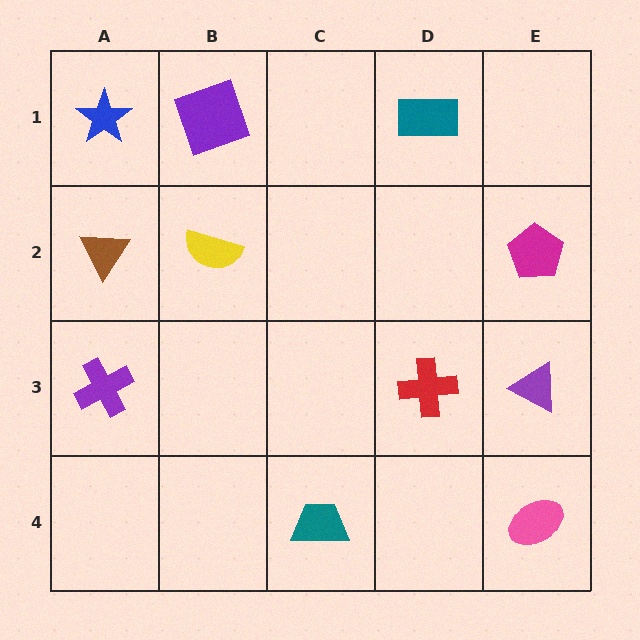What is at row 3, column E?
A purple triangle.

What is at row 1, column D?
A teal rectangle.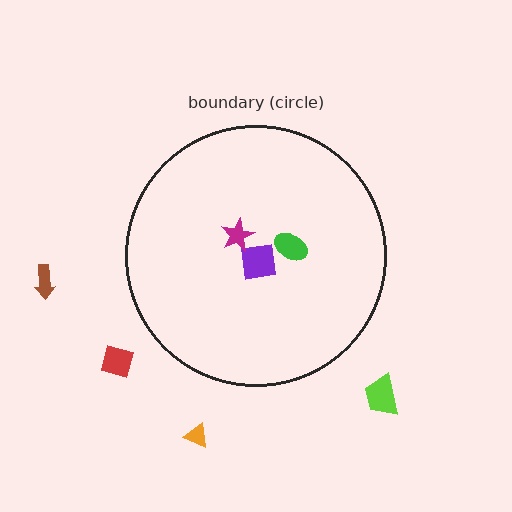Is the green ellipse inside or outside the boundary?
Inside.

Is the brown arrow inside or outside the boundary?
Outside.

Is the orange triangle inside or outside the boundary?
Outside.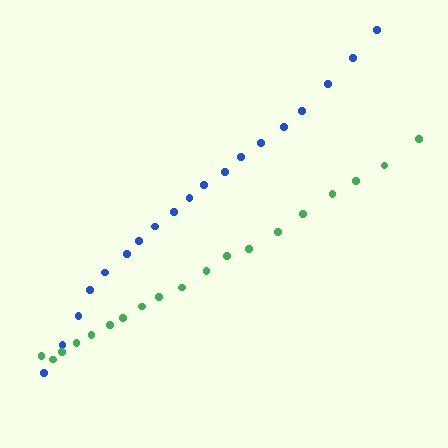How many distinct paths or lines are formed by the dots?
There are 2 distinct paths.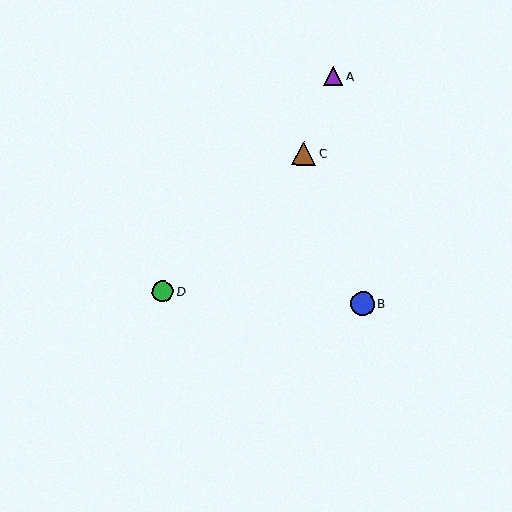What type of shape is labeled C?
Shape C is a brown triangle.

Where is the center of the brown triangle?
The center of the brown triangle is at (303, 153).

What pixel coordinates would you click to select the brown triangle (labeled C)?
Click at (303, 153) to select the brown triangle C.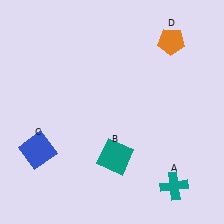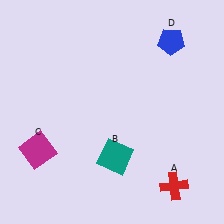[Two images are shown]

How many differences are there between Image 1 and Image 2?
There are 3 differences between the two images.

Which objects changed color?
A changed from teal to red. C changed from blue to magenta. D changed from orange to blue.